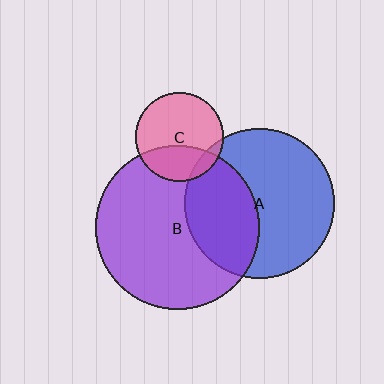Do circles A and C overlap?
Yes.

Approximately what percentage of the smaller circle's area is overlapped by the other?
Approximately 10%.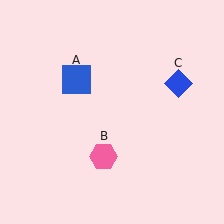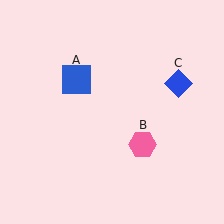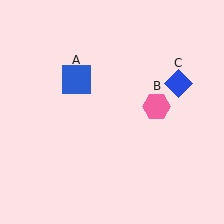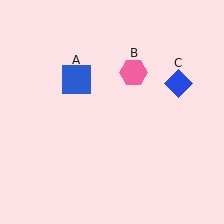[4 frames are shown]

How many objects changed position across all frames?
1 object changed position: pink hexagon (object B).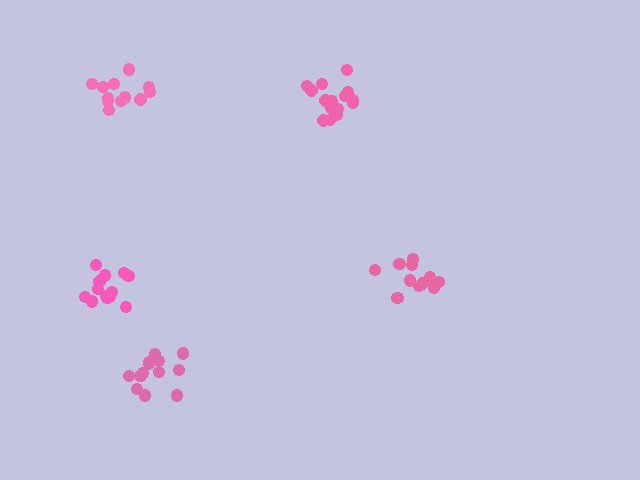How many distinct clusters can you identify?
There are 5 distinct clusters.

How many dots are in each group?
Group 1: 15 dots, Group 2: 13 dots, Group 3: 11 dots, Group 4: 12 dots, Group 5: 13 dots (64 total).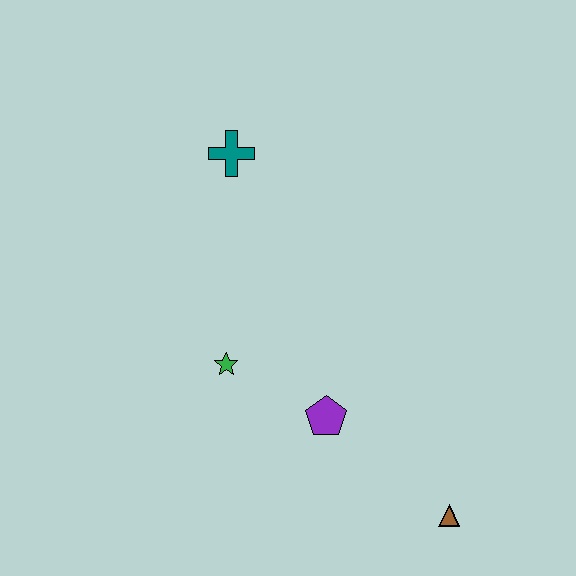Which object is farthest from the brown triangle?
The teal cross is farthest from the brown triangle.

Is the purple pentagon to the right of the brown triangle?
No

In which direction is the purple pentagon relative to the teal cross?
The purple pentagon is below the teal cross.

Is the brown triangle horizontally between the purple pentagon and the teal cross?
No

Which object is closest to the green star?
The purple pentagon is closest to the green star.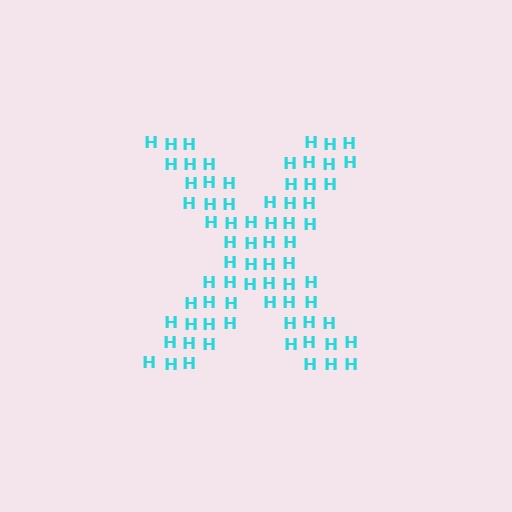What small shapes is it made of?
It is made of small letter H's.